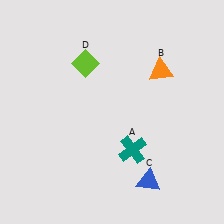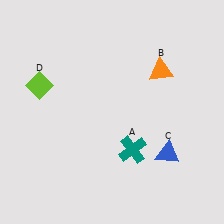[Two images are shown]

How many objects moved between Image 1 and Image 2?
2 objects moved between the two images.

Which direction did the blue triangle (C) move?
The blue triangle (C) moved up.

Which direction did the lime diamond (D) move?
The lime diamond (D) moved left.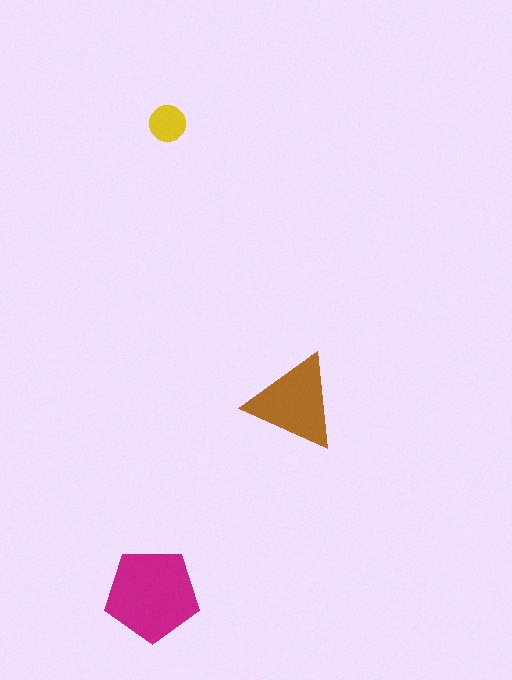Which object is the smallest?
The yellow circle.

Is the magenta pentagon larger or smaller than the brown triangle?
Larger.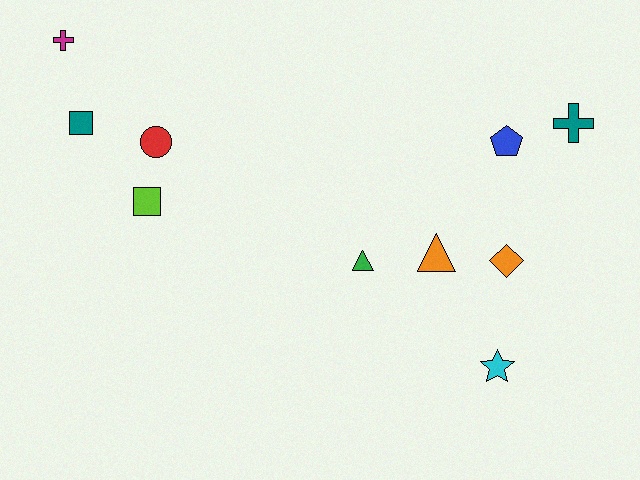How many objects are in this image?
There are 10 objects.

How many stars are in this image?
There is 1 star.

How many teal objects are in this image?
There are 2 teal objects.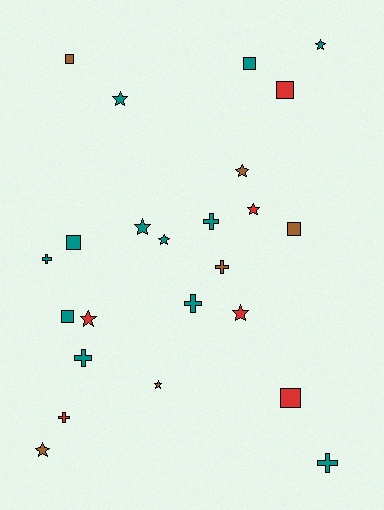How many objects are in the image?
There are 24 objects.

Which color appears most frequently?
Teal, with 12 objects.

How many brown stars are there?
There are 3 brown stars.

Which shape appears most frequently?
Star, with 10 objects.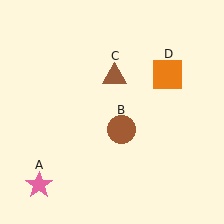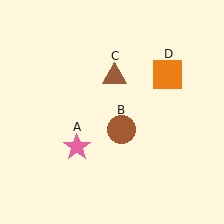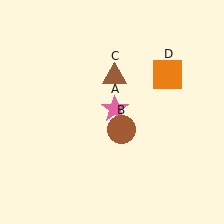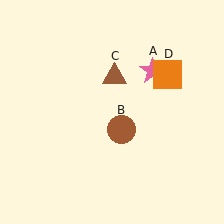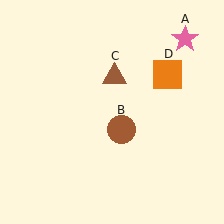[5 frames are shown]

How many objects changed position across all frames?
1 object changed position: pink star (object A).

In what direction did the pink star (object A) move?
The pink star (object A) moved up and to the right.